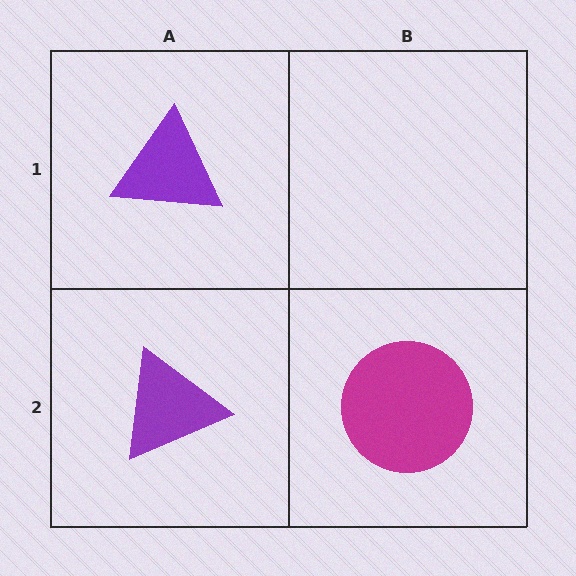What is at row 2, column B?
A magenta circle.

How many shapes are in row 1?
1 shape.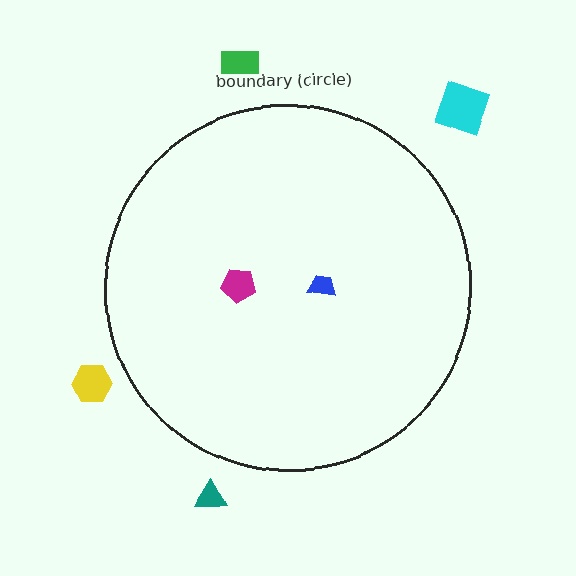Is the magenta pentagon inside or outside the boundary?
Inside.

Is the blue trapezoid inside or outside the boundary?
Inside.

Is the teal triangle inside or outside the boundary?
Outside.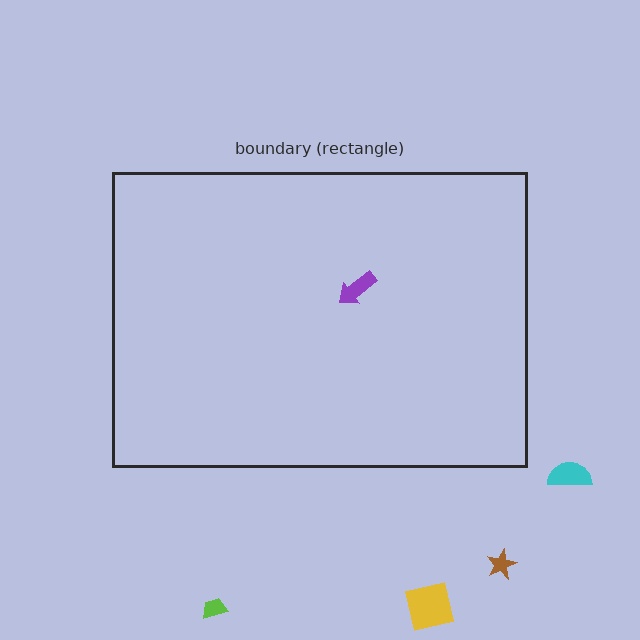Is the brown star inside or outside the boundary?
Outside.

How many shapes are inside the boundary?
1 inside, 4 outside.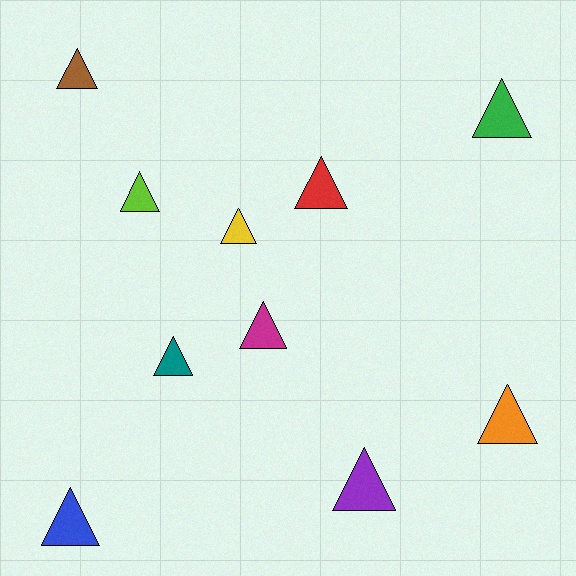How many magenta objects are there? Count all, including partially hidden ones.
There is 1 magenta object.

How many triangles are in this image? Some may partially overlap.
There are 10 triangles.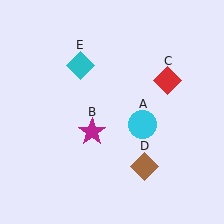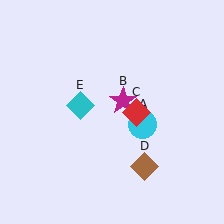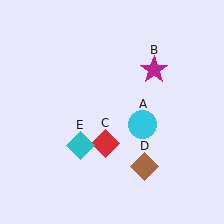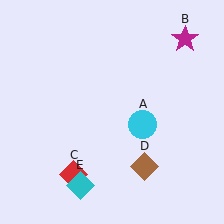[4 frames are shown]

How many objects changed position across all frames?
3 objects changed position: magenta star (object B), red diamond (object C), cyan diamond (object E).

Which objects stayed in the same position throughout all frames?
Cyan circle (object A) and brown diamond (object D) remained stationary.